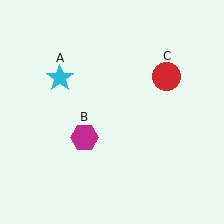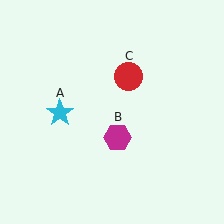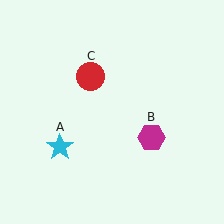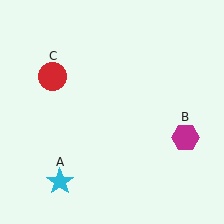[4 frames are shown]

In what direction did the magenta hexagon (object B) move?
The magenta hexagon (object B) moved right.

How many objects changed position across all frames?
3 objects changed position: cyan star (object A), magenta hexagon (object B), red circle (object C).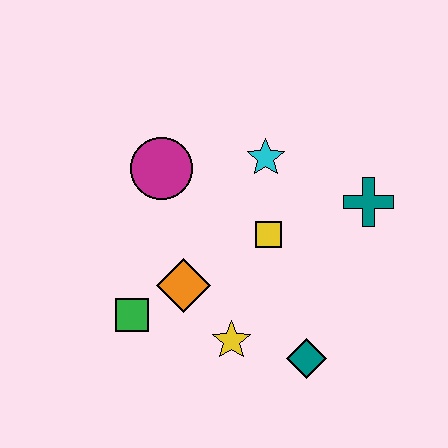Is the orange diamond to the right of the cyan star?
No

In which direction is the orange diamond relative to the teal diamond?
The orange diamond is to the left of the teal diamond.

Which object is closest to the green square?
The orange diamond is closest to the green square.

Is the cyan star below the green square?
No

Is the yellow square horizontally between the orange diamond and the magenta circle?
No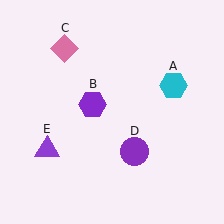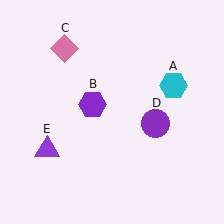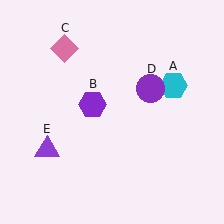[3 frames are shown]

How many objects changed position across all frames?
1 object changed position: purple circle (object D).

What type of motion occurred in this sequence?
The purple circle (object D) rotated counterclockwise around the center of the scene.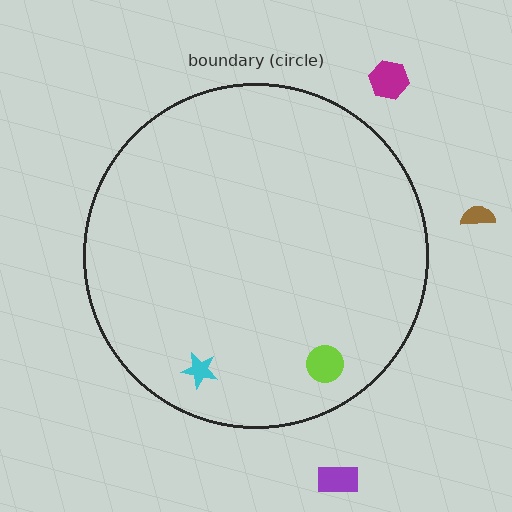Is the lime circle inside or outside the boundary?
Inside.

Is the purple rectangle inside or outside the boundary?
Outside.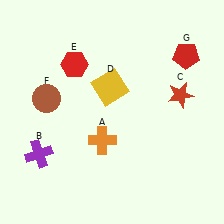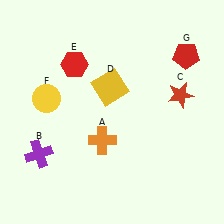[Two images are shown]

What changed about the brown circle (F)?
In Image 1, F is brown. In Image 2, it changed to yellow.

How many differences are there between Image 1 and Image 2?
There is 1 difference between the two images.